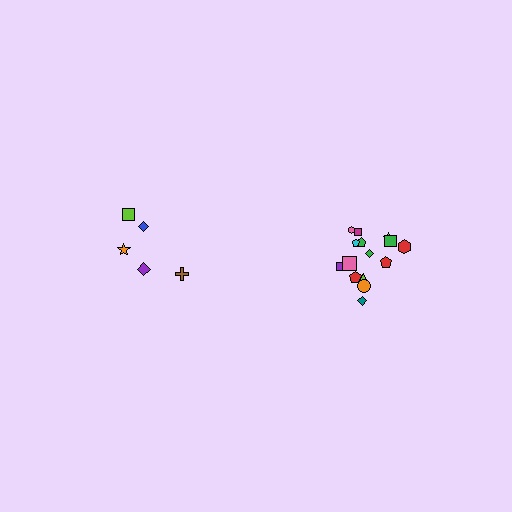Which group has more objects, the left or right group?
The right group.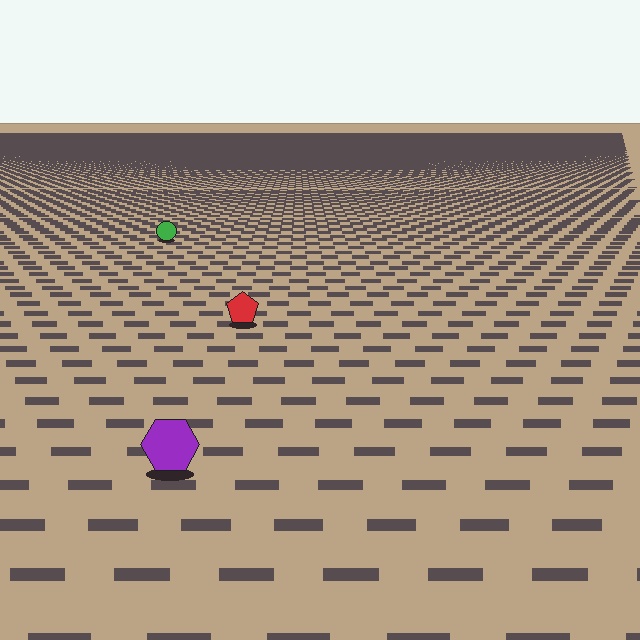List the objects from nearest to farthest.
From nearest to farthest: the purple hexagon, the red pentagon, the green circle.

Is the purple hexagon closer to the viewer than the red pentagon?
Yes. The purple hexagon is closer — you can tell from the texture gradient: the ground texture is coarser near it.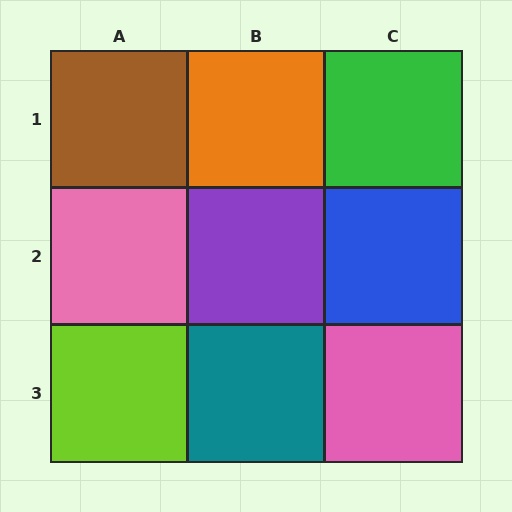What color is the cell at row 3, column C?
Pink.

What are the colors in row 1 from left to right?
Brown, orange, green.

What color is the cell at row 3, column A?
Lime.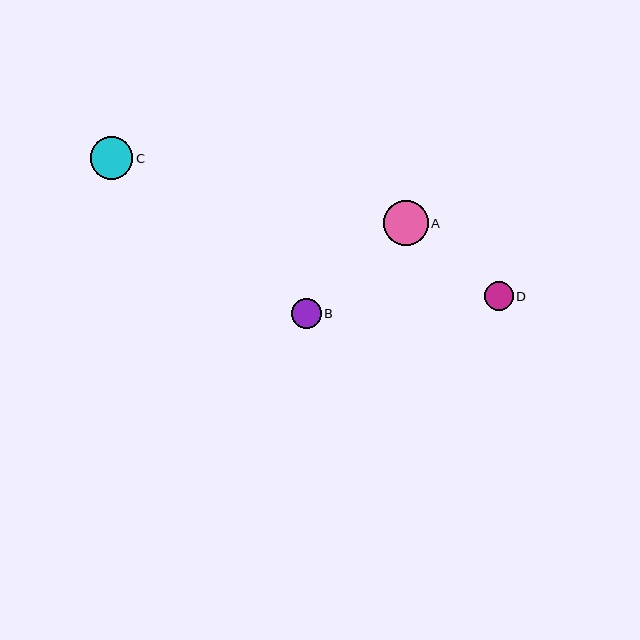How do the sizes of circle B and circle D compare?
Circle B and circle D are approximately the same size.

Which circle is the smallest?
Circle D is the smallest with a size of approximately 29 pixels.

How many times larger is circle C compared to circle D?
Circle C is approximately 1.5 times the size of circle D.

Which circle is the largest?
Circle A is the largest with a size of approximately 45 pixels.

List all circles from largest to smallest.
From largest to smallest: A, C, B, D.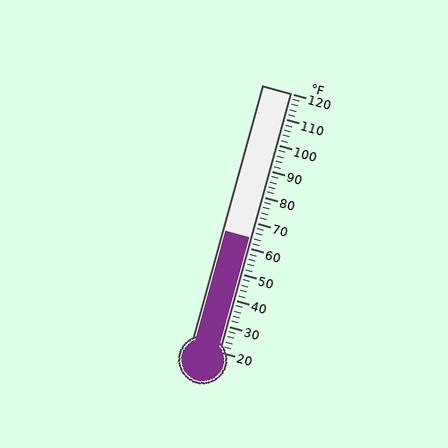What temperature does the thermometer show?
The thermometer shows approximately 64°F.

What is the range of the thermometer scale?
The thermometer scale ranges from 20°F to 120°F.